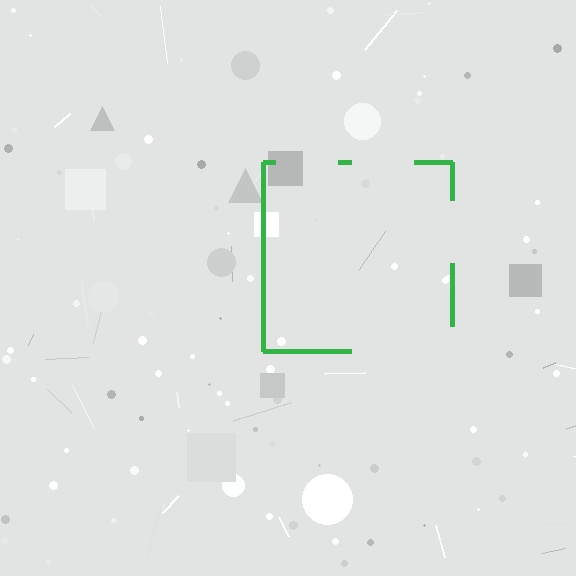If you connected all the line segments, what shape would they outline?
They would outline a square.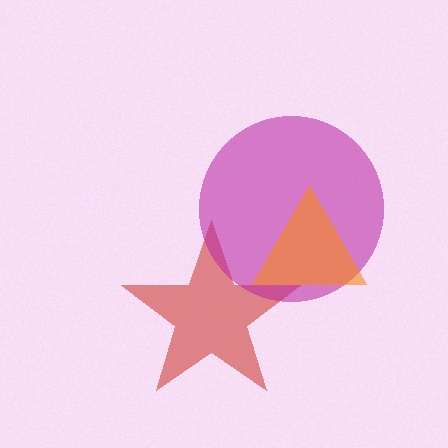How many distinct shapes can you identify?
There are 3 distinct shapes: a red star, a magenta circle, an orange triangle.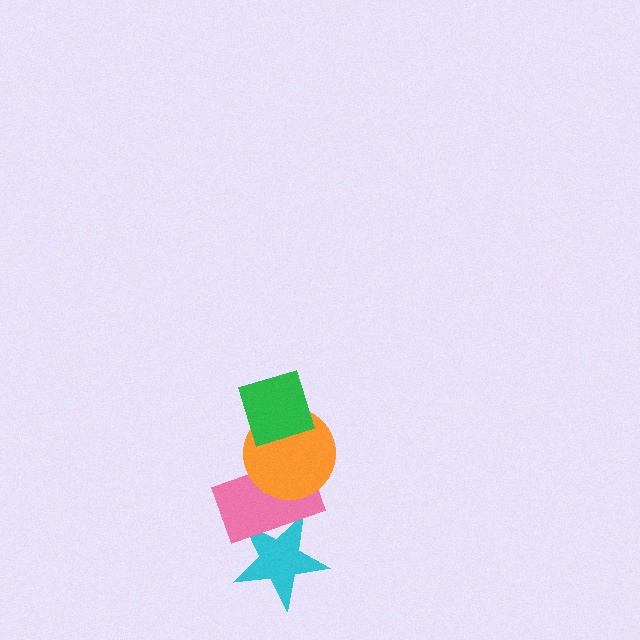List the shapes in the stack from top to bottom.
From top to bottom: the green diamond, the orange circle, the pink rectangle, the cyan star.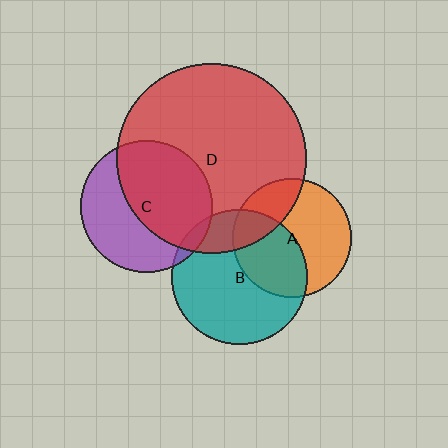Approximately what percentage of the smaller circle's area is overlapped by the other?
Approximately 5%.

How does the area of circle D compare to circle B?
Approximately 2.0 times.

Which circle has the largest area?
Circle D (red).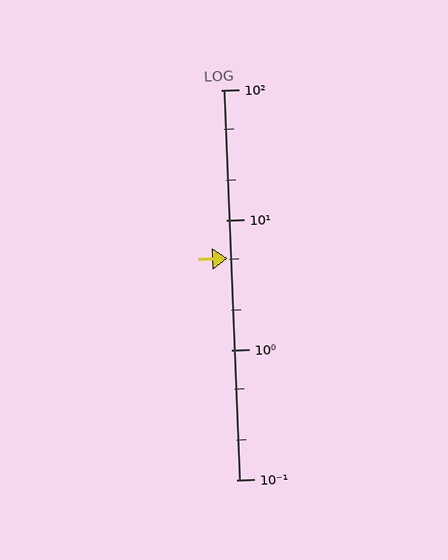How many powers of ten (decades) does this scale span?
The scale spans 3 decades, from 0.1 to 100.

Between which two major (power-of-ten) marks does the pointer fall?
The pointer is between 1 and 10.